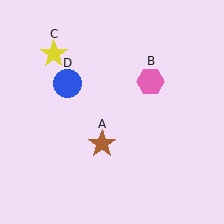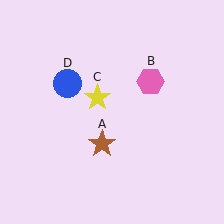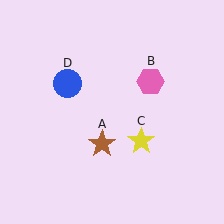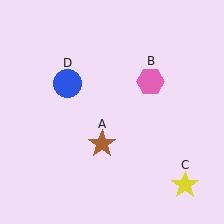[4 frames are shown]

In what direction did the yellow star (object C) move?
The yellow star (object C) moved down and to the right.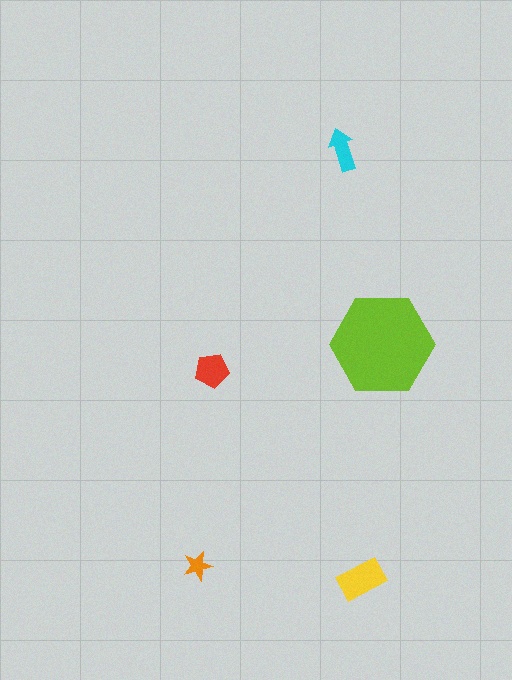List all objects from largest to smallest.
The lime hexagon, the yellow rectangle, the red pentagon, the cyan arrow, the orange star.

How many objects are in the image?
There are 5 objects in the image.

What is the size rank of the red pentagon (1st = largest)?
3rd.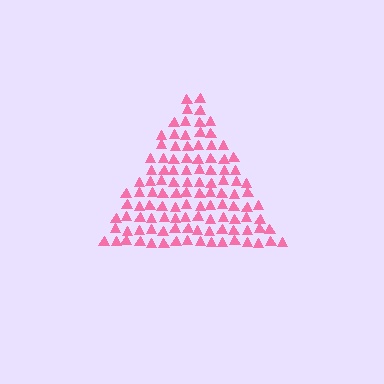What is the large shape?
The large shape is a triangle.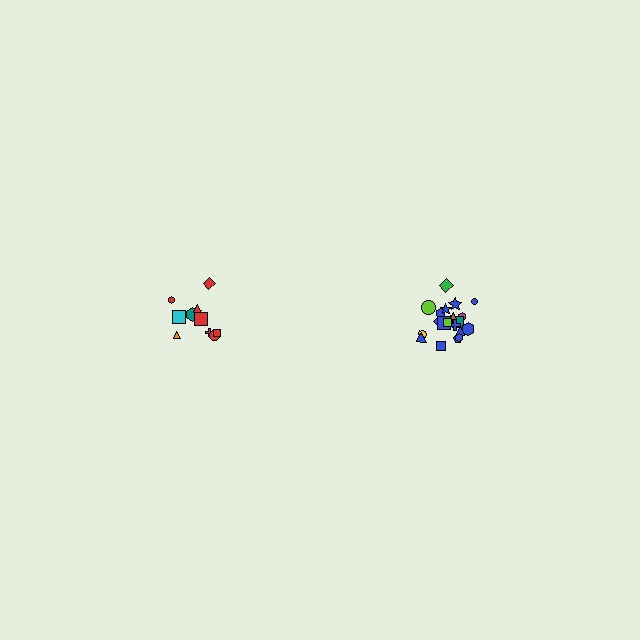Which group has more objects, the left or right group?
The right group.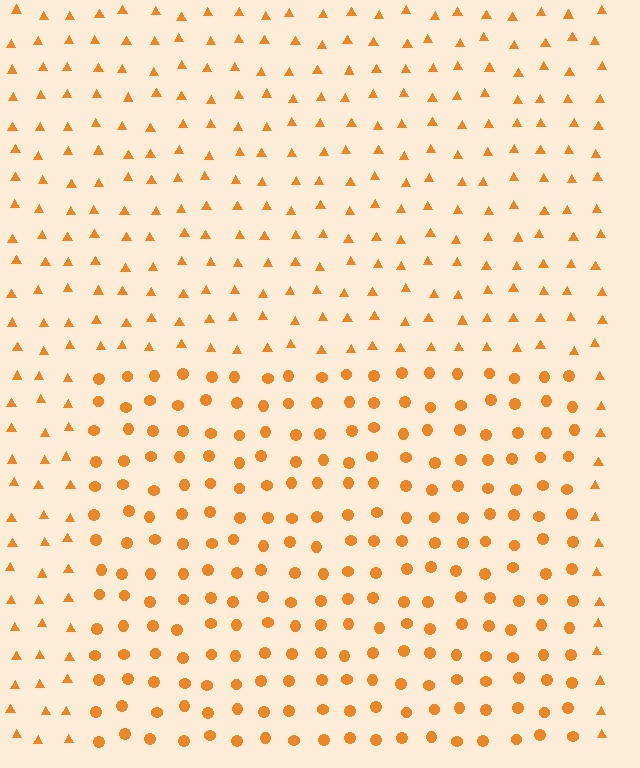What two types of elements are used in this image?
The image uses circles inside the rectangle region and triangles outside it.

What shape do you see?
I see a rectangle.